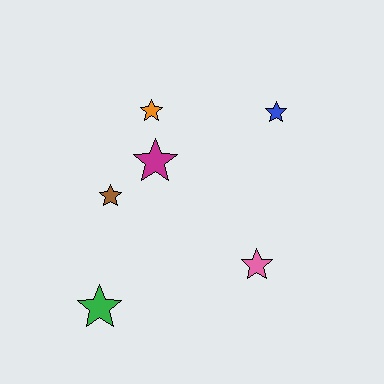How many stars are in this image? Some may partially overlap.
There are 6 stars.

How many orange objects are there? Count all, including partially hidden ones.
There is 1 orange object.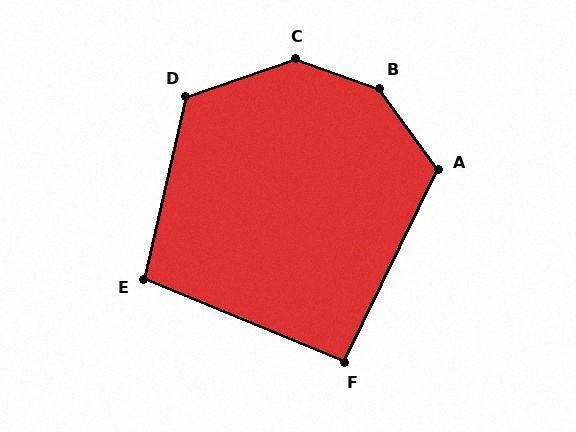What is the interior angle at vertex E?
Approximately 100 degrees (obtuse).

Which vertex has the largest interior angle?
B, at approximately 145 degrees.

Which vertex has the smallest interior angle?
F, at approximately 93 degrees.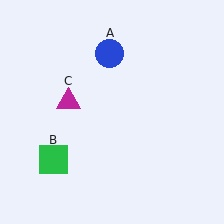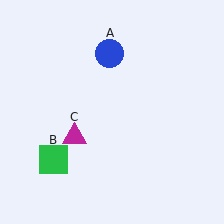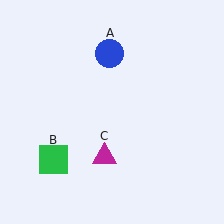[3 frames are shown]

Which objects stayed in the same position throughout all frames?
Blue circle (object A) and green square (object B) remained stationary.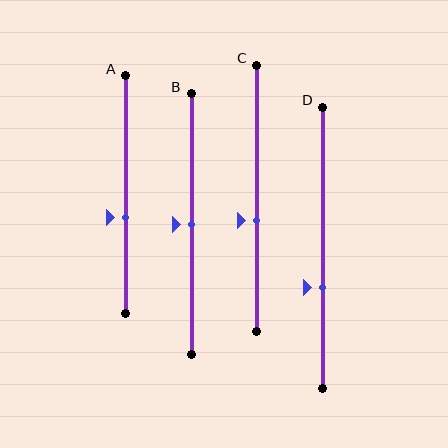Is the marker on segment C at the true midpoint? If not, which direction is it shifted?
No, the marker on segment C is shifted downward by about 8% of the segment length.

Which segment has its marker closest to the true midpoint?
Segment B has its marker closest to the true midpoint.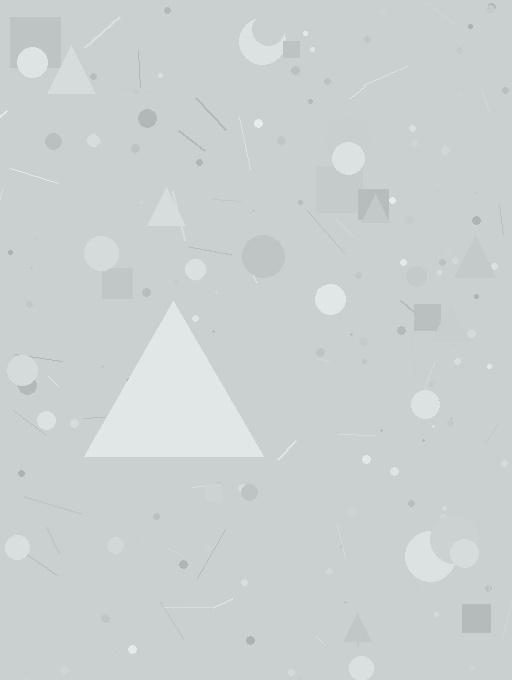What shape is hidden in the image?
A triangle is hidden in the image.